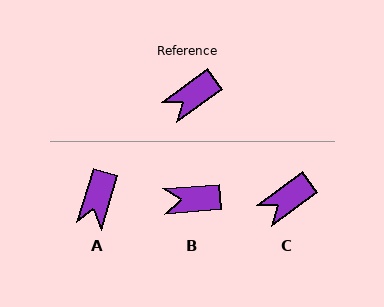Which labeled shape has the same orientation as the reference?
C.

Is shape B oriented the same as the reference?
No, it is off by about 32 degrees.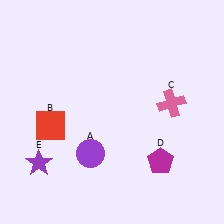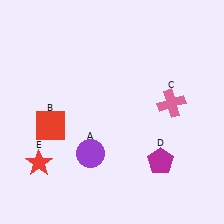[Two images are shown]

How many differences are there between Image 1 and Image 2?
There is 1 difference between the two images.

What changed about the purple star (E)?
In Image 1, E is purple. In Image 2, it changed to red.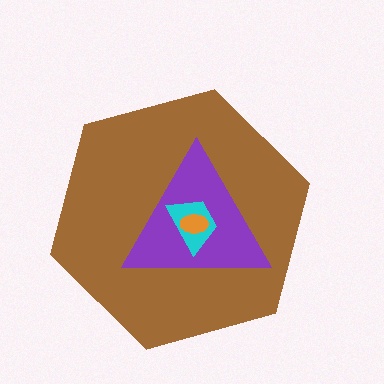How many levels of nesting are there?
4.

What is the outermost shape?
The brown hexagon.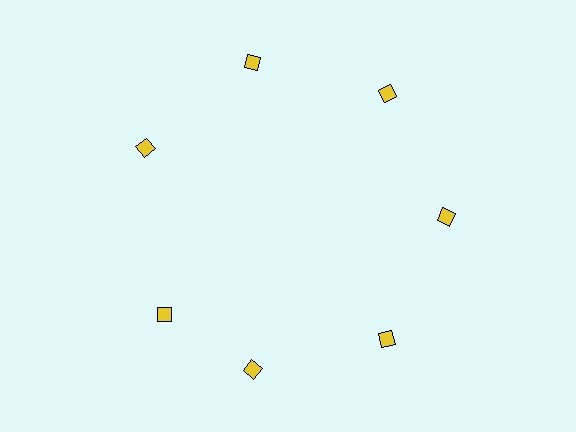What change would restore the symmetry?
The symmetry would be restored by rotating it back into even spacing with its neighbors so that all 7 diamonds sit at equal angles and equal distance from the center.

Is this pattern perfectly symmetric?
No. The 7 yellow diamonds are arranged in a ring, but one element near the 8 o'clock position is rotated out of alignment along the ring, breaking the 7-fold rotational symmetry.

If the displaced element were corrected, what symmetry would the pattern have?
It would have 7-fold rotational symmetry — the pattern would map onto itself every 51 degrees.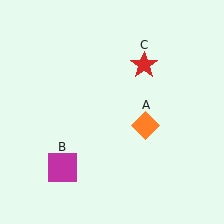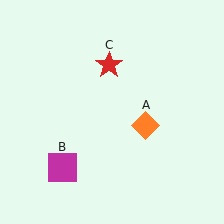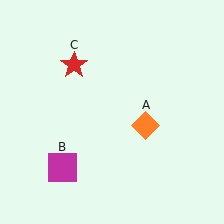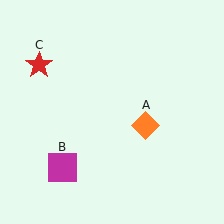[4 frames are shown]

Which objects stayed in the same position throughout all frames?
Orange diamond (object A) and magenta square (object B) remained stationary.